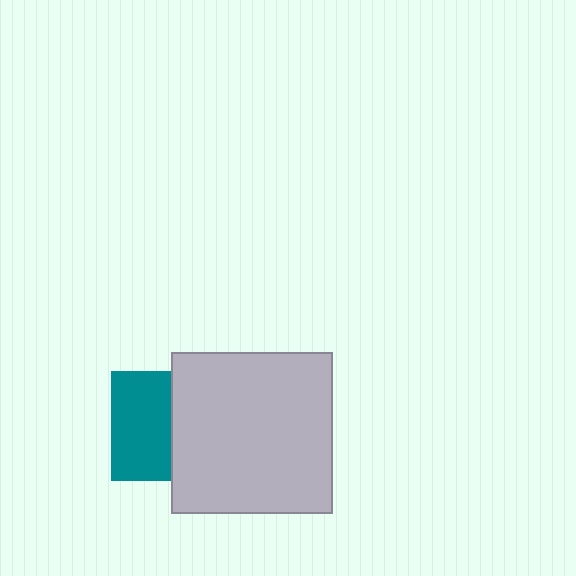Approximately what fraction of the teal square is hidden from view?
Roughly 45% of the teal square is hidden behind the light gray square.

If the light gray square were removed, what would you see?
You would see the complete teal square.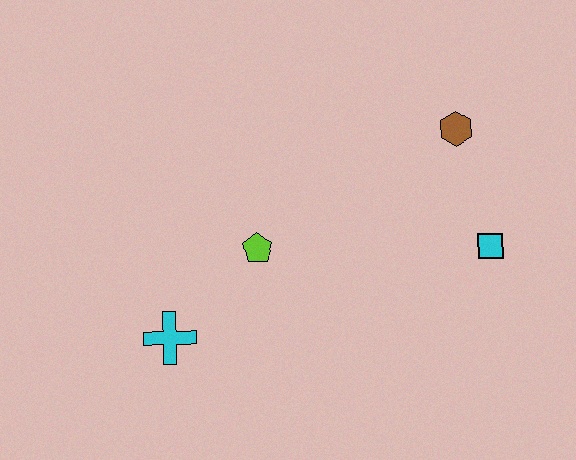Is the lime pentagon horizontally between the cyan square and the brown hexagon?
No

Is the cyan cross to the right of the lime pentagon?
No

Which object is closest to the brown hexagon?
The cyan square is closest to the brown hexagon.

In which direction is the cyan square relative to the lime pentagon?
The cyan square is to the right of the lime pentagon.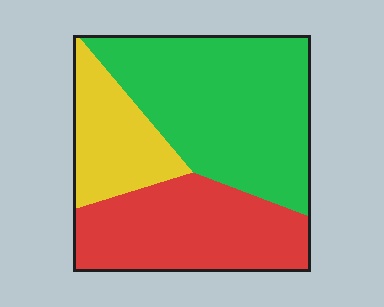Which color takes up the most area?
Green, at roughly 45%.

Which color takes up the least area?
Yellow, at roughly 20%.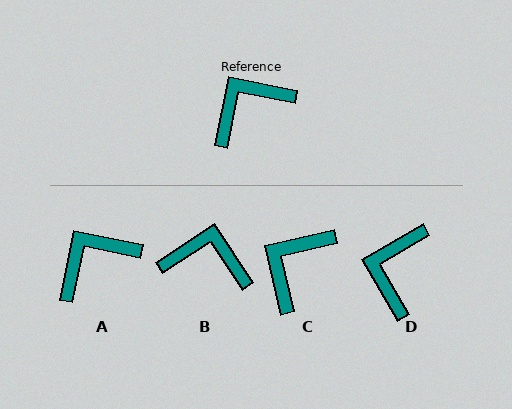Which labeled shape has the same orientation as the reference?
A.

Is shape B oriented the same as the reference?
No, it is off by about 45 degrees.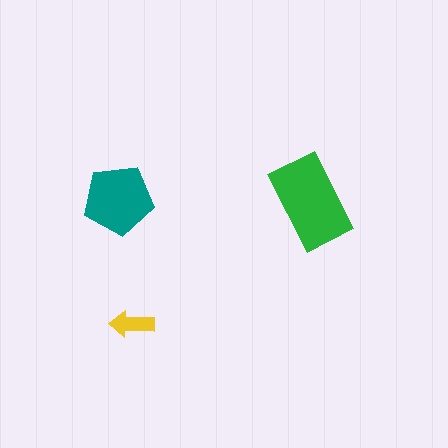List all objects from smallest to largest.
The yellow arrow, the teal pentagon, the green rectangle.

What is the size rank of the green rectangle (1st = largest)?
1st.